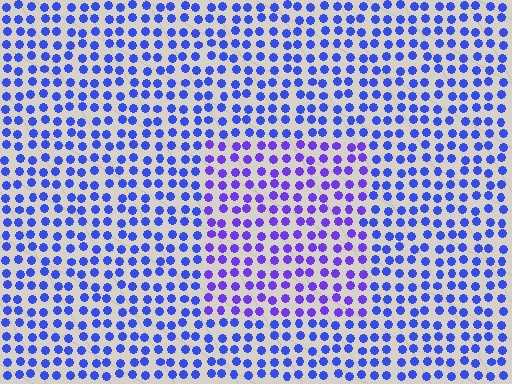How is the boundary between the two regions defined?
The boundary is defined purely by a slight shift in hue (about 28 degrees). Spacing, size, and orientation are identical on both sides.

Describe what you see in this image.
The image is filled with small blue elements in a uniform arrangement. A rectangle-shaped region is visible where the elements are tinted to a slightly different hue, forming a subtle color boundary.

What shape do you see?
I see a rectangle.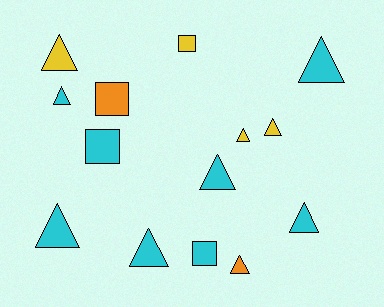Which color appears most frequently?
Cyan, with 8 objects.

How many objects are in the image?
There are 14 objects.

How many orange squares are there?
There is 1 orange square.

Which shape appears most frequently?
Triangle, with 10 objects.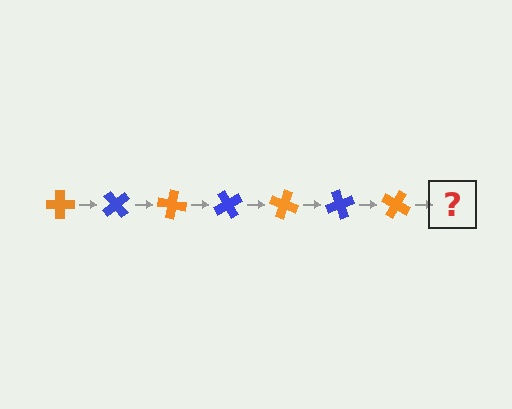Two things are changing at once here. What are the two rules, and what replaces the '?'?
The two rules are that it rotates 50 degrees each step and the color cycles through orange and blue. The '?' should be a blue cross, rotated 350 degrees from the start.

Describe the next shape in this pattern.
It should be a blue cross, rotated 350 degrees from the start.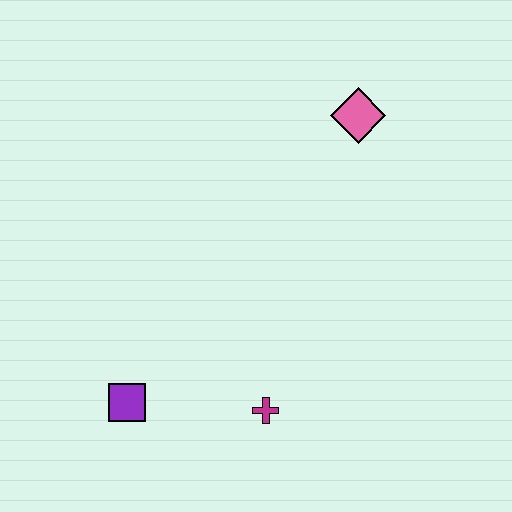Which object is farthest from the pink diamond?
The purple square is farthest from the pink diamond.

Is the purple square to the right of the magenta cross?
No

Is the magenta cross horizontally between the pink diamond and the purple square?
Yes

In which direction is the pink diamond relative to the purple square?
The pink diamond is above the purple square.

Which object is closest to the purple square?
The magenta cross is closest to the purple square.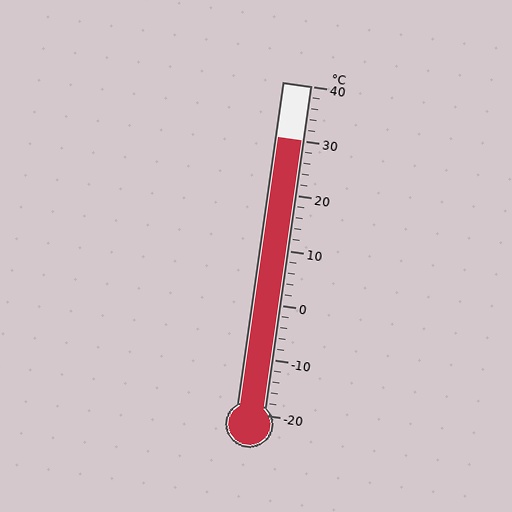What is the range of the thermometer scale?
The thermometer scale ranges from -20°C to 40°C.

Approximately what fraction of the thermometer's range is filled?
The thermometer is filled to approximately 85% of its range.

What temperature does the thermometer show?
The thermometer shows approximately 30°C.